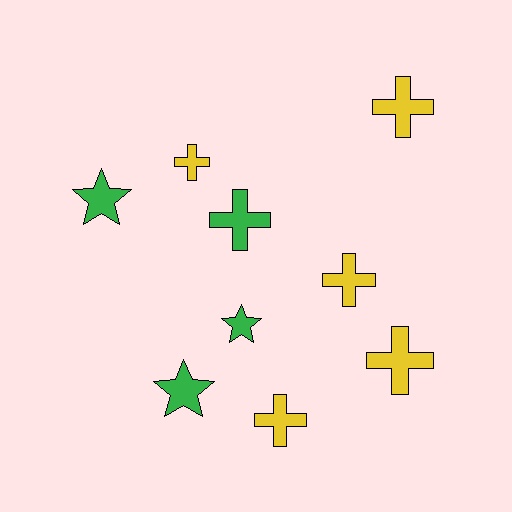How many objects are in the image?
There are 9 objects.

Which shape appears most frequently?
Cross, with 6 objects.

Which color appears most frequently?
Yellow, with 5 objects.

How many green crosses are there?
There is 1 green cross.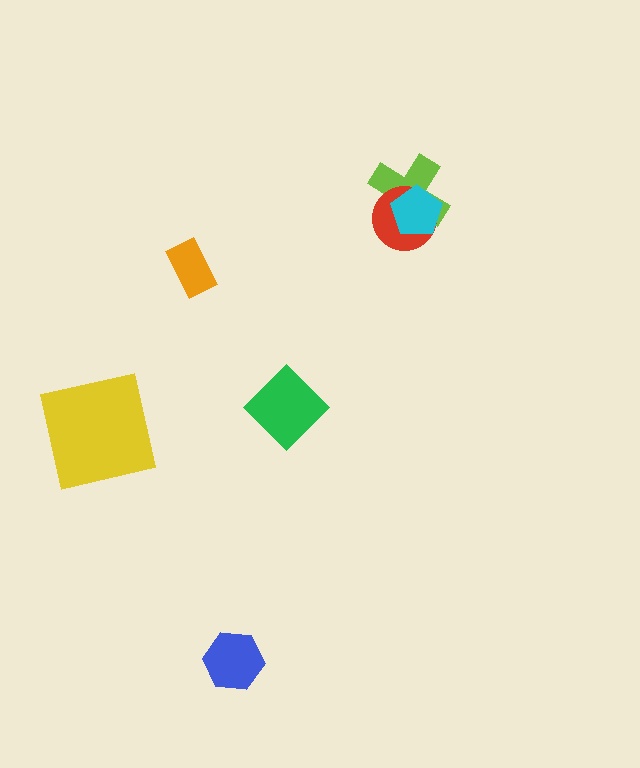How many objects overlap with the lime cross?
2 objects overlap with the lime cross.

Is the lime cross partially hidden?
Yes, it is partially covered by another shape.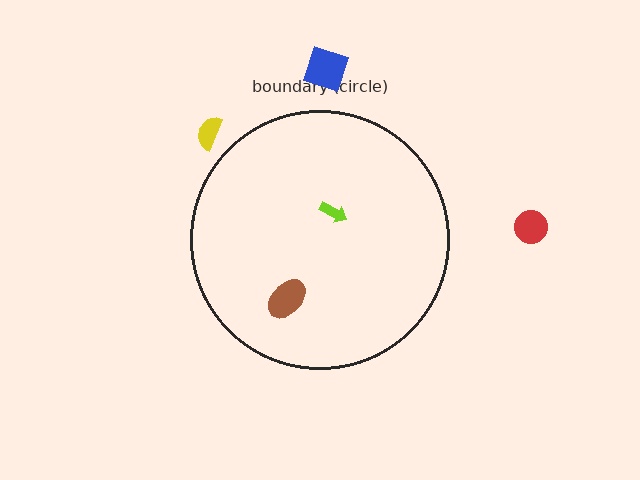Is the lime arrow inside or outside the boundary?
Inside.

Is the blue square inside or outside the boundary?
Outside.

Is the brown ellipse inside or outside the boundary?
Inside.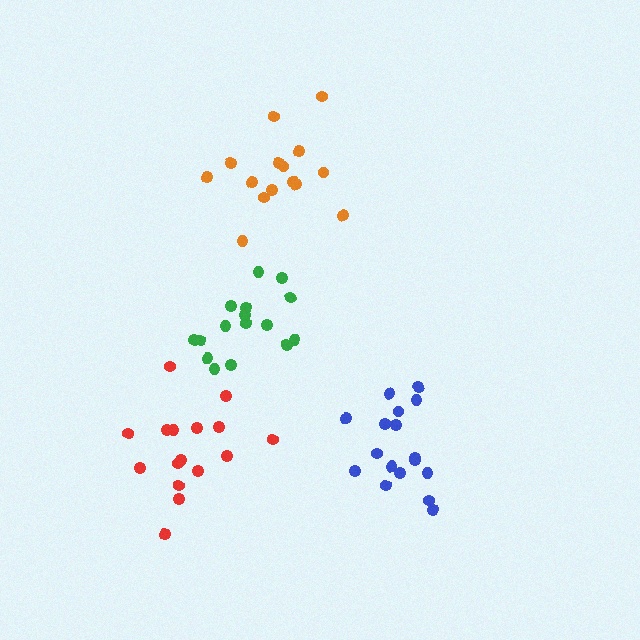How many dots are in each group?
Group 1: 15 dots, Group 2: 17 dots, Group 3: 16 dots, Group 4: 16 dots (64 total).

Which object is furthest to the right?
The blue cluster is rightmost.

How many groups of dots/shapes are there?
There are 4 groups.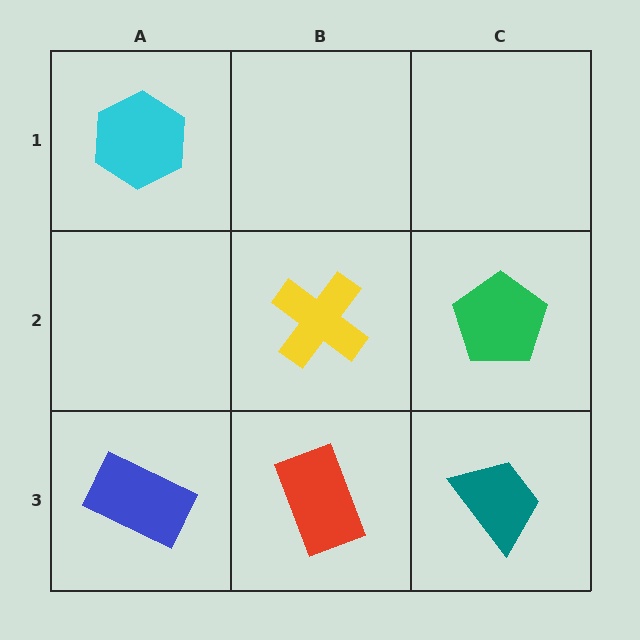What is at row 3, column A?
A blue rectangle.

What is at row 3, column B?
A red rectangle.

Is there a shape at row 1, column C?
No, that cell is empty.